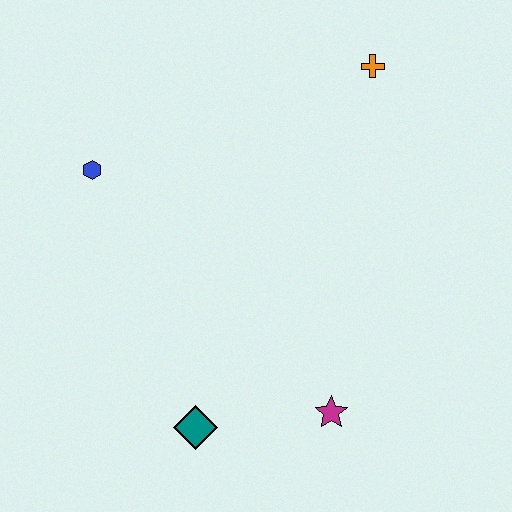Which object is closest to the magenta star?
The teal diamond is closest to the magenta star.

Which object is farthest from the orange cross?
The teal diamond is farthest from the orange cross.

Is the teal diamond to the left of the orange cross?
Yes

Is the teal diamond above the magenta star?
No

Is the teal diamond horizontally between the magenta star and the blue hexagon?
Yes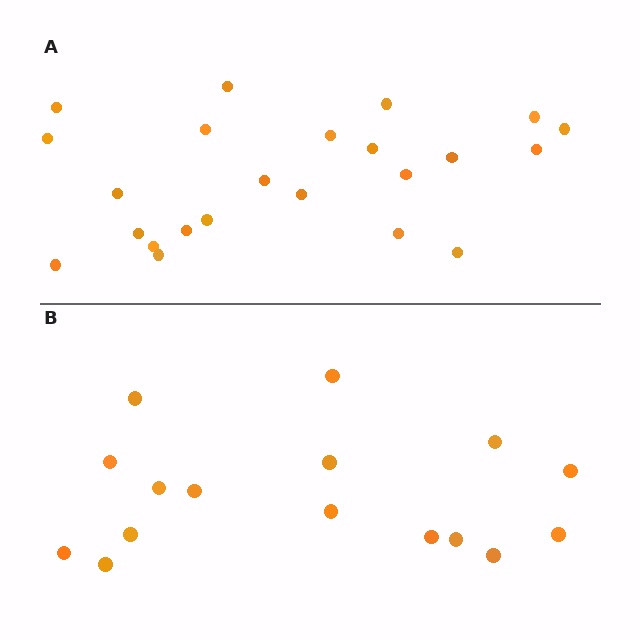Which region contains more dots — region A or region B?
Region A (the top region) has more dots.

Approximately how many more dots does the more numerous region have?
Region A has roughly 8 or so more dots than region B.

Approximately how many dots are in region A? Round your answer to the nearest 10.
About 20 dots. (The exact count is 23, which rounds to 20.)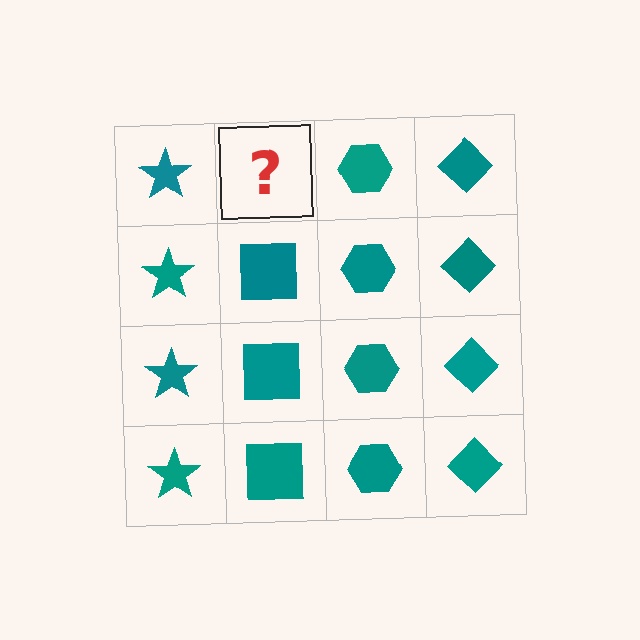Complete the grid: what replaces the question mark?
The question mark should be replaced with a teal square.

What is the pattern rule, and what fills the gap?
The rule is that each column has a consistent shape. The gap should be filled with a teal square.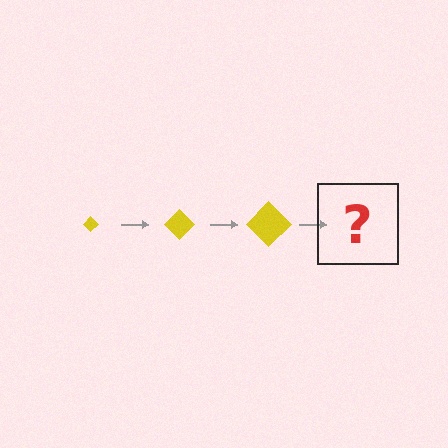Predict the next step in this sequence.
The next step is a yellow diamond, larger than the previous one.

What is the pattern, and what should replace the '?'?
The pattern is that the diamond gets progressively larger each step. The '?' should be a yellow diamond, larger than the previous one.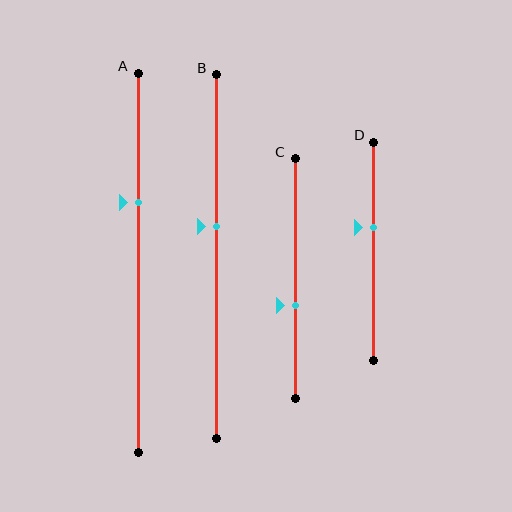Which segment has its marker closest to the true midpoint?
Segment B has its marker closest to the true midpoint.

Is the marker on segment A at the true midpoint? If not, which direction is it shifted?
No, the marker on segment A is shifted upward by about 16% of the segment length.